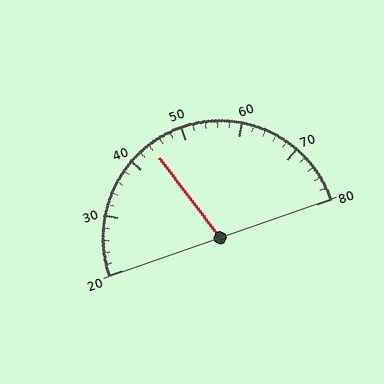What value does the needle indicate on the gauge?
The needle indicates approximately 44.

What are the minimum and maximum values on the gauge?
The gauge ranges from 20 to 80.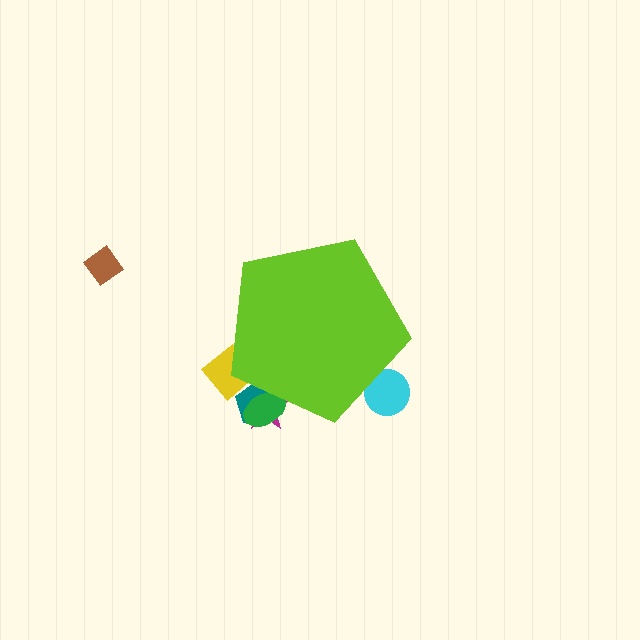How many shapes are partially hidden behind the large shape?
5 shapes are partially hidden.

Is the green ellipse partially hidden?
Yes, the green ellipse is partially hidden behind the lime pentagon.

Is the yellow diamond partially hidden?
Yes, the yellow diamond is partially hidden behind the lime pentagon.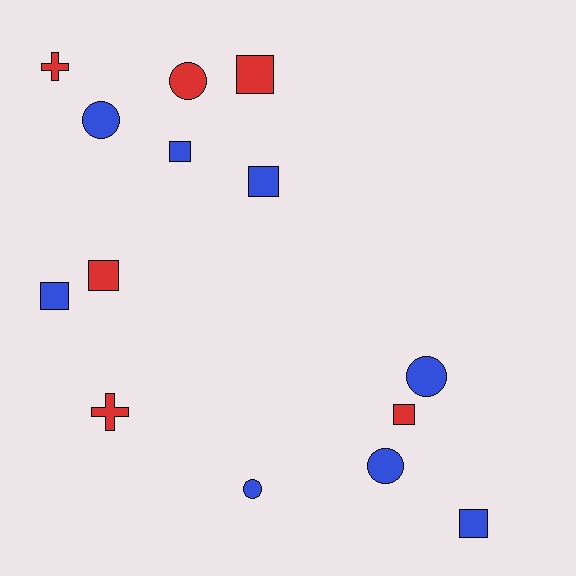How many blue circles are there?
There are 4 blue circles.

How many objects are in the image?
There are 14 objects.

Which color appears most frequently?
Blue, with 8 objects.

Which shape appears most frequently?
Square, with 7 objects.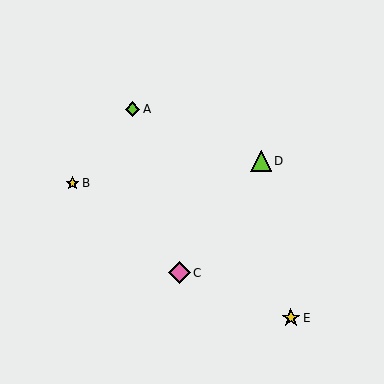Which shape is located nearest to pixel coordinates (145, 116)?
The lime diamond (labeled A) at (133, 109) is nearest to that location.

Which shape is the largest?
The pink diamond (labeled C) is the largest.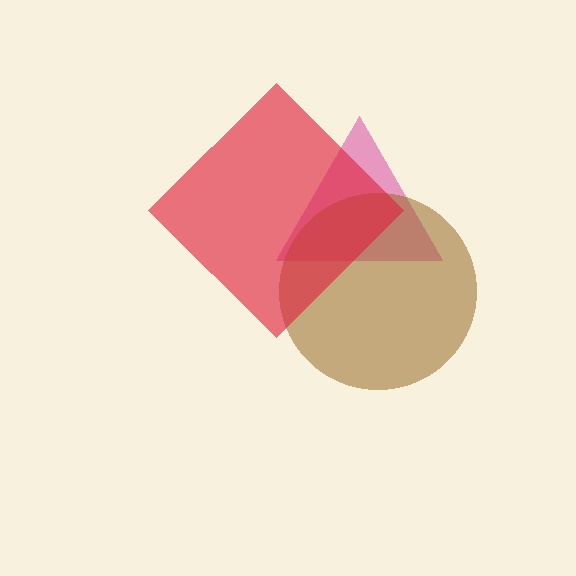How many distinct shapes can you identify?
There are 3 distinct shapes: a pink triangle, a brown circle, a red diamond.